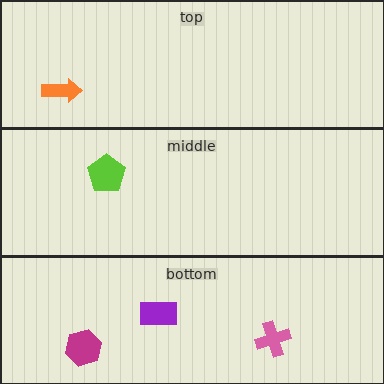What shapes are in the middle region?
The lime pentagon.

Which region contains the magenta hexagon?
The bottom region.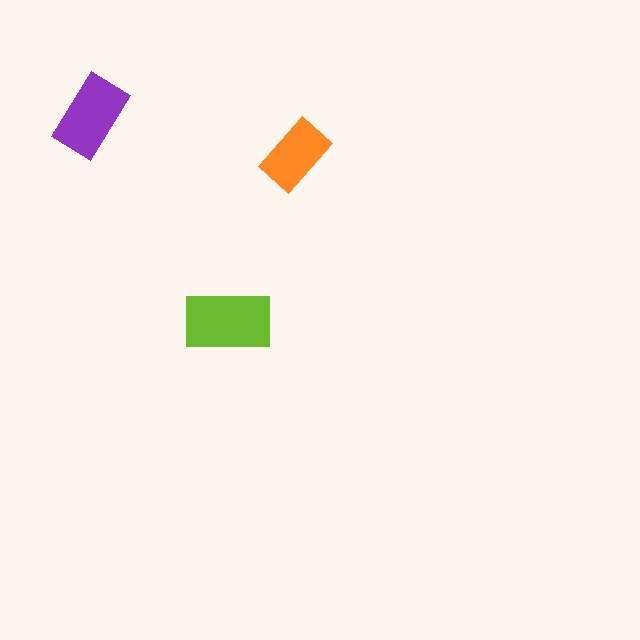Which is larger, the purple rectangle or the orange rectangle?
The purple one.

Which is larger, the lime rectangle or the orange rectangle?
The lime one.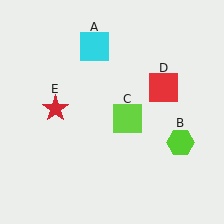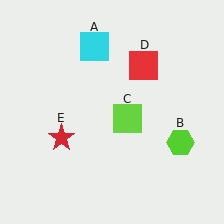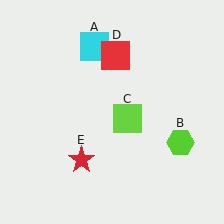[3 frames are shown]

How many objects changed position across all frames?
2 objects changed position: red square (object D), red star (object E).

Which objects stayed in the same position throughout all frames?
Cyan square (object A) and lime hexagon (object B) and lime square (object C) remained stationary.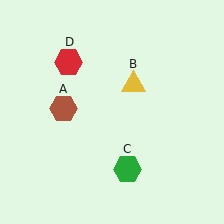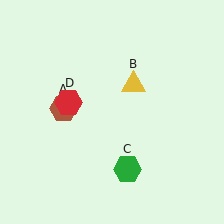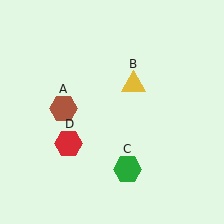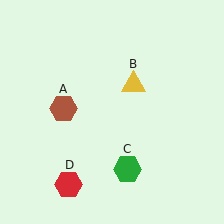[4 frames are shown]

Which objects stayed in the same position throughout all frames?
Brown hexagon (object A) and yellow triangle (object B) and green hexagon (object C) remained stationary.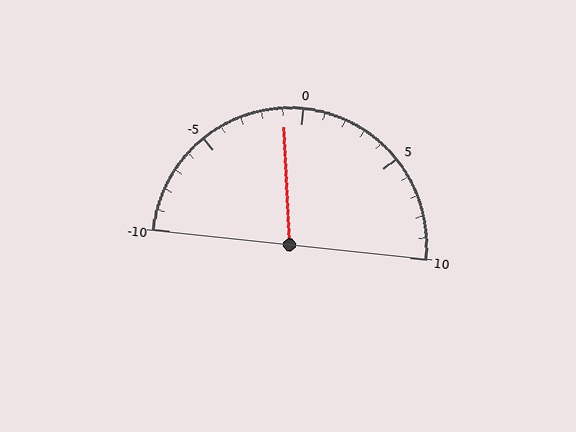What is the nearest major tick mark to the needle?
The nearest major tick mark is 0.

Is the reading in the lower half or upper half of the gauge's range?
The reading is in the lower half of the range (-10 to 10).